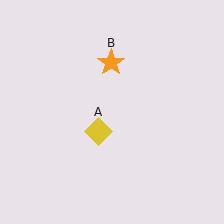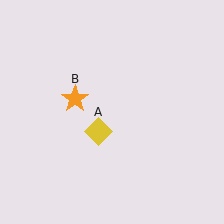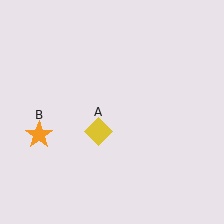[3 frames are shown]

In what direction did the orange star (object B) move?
The orange star (object B) moved down and to the left.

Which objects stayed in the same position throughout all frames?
Yellow diamond (object A) remained stationary.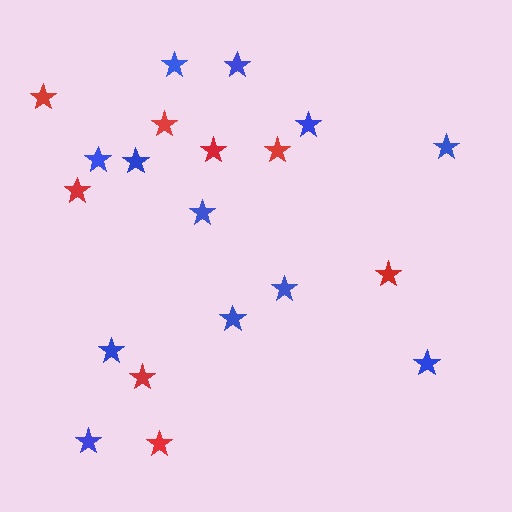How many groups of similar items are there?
There are 2 groups: one group of blue stars (12) and one group of red stars (8).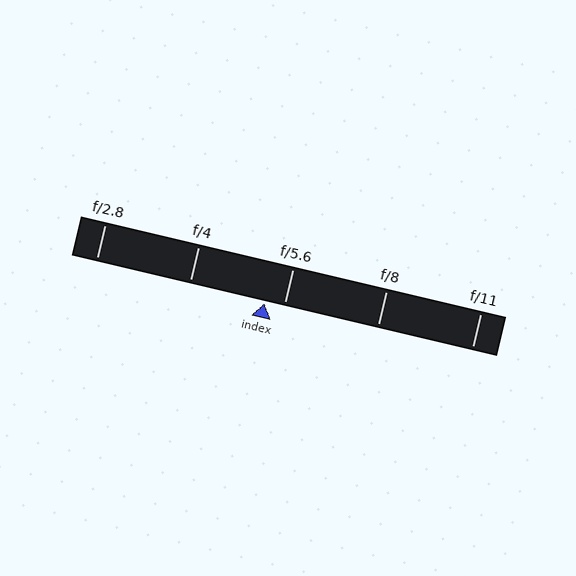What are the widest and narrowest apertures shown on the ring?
The widest aperture shown is f/2.8 and the narrowest is f/11.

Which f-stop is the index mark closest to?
The index mark is closest to f/5.6.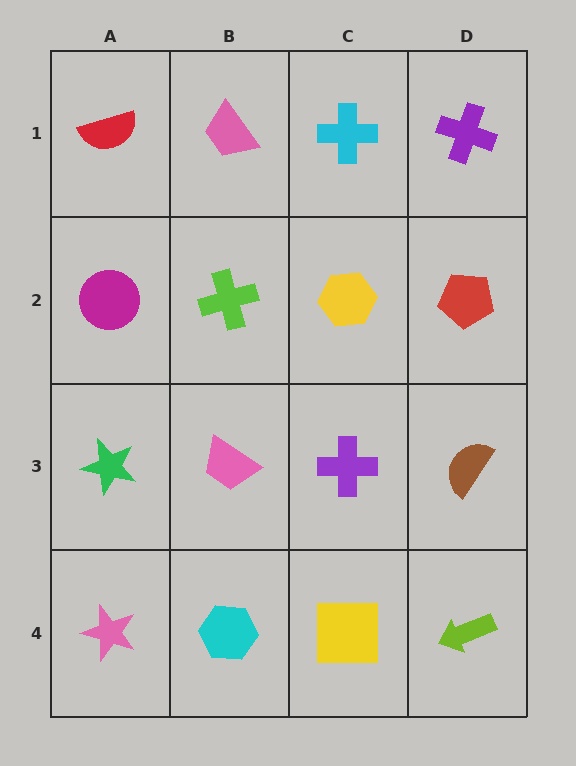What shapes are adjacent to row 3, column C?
A yellow hexagon (row 2, column C), a yellow square (row 4, column C), a pink trapezoid (row 3, column B), a brown semicircle (row 3, column D).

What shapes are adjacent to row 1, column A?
A magenta circle (row 2, column A), a pink trapezoid (row 1, column B).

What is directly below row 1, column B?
A lime cross.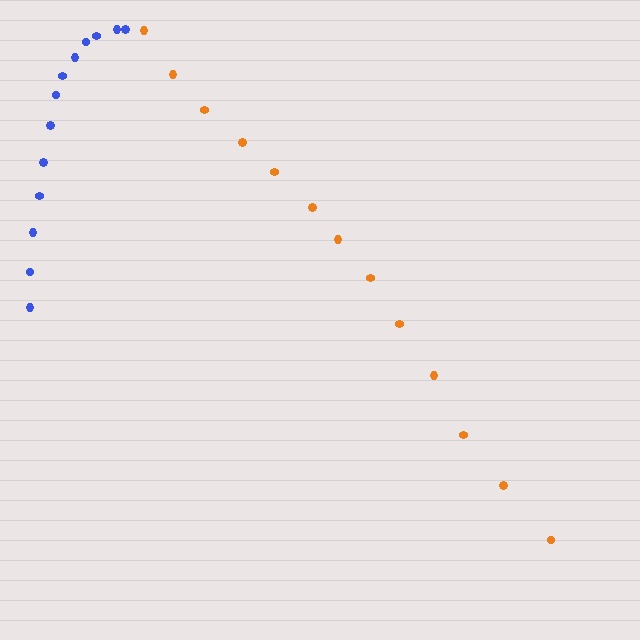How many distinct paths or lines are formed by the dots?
There are 2 distinct paths.